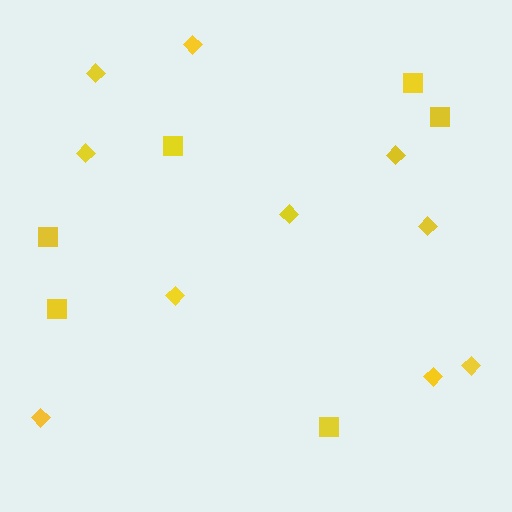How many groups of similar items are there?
There are 2 groups: one group of diamonds (10) and one group of squares (6).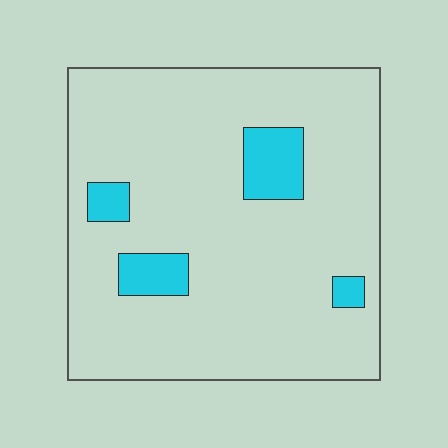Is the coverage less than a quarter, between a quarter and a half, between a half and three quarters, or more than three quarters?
Less than a quarter.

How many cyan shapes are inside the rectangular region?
4.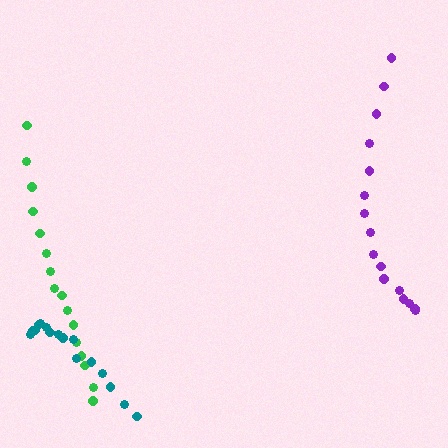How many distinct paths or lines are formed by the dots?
There are 3 distinct paths.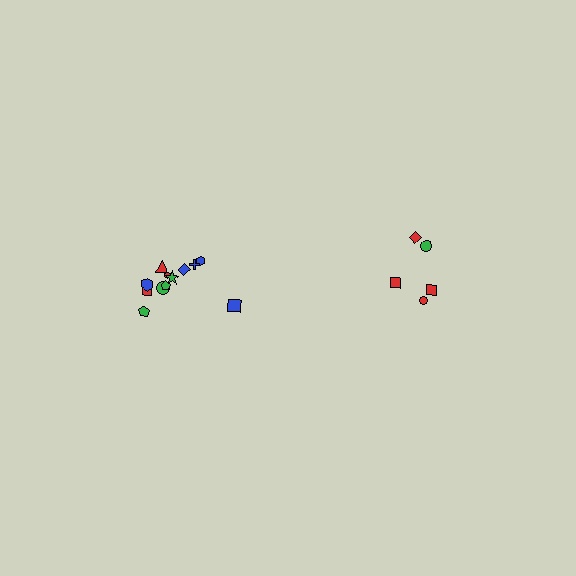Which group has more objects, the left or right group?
The left group.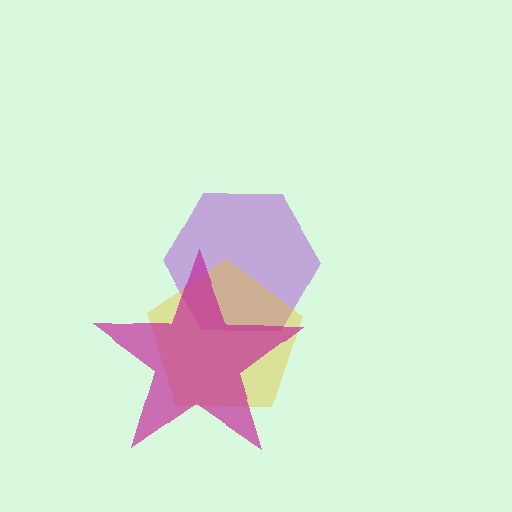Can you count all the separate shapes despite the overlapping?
Yes, there are 3 separate shapes.